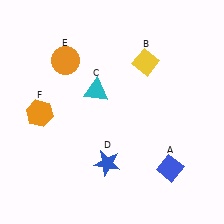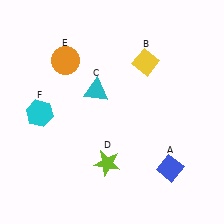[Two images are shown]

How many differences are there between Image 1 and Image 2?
There are 2 differences between the two images.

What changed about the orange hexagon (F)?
In Image 1, F is orange. In Image 2, it changed to cyan.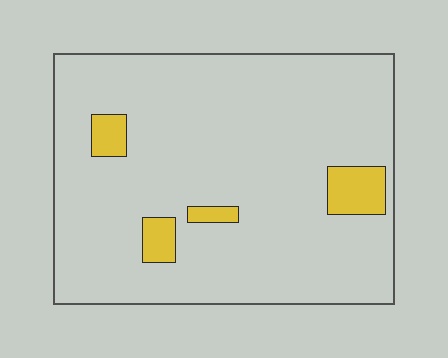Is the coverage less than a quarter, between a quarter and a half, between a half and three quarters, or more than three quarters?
Less than a quarter.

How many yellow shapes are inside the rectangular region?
4.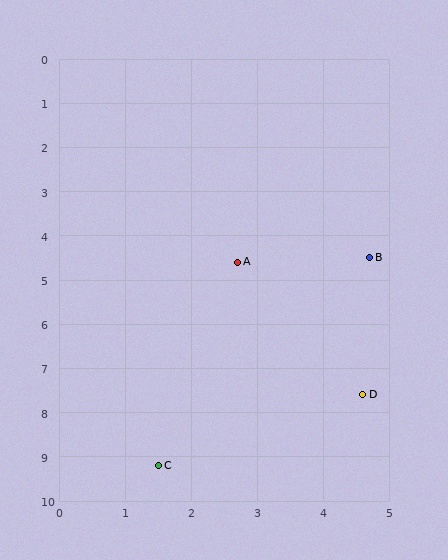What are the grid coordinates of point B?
Point B is at approximately (4.7, 4.5).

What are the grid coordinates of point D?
Point D is at approximately (4.6, 7.6).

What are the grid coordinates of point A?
Point A is at approximately (2.7, 4.6).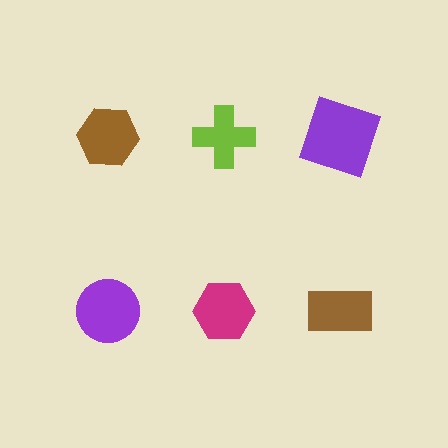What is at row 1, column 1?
A brown hexagon.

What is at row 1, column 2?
A lime cross.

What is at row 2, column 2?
A magenta hexagon.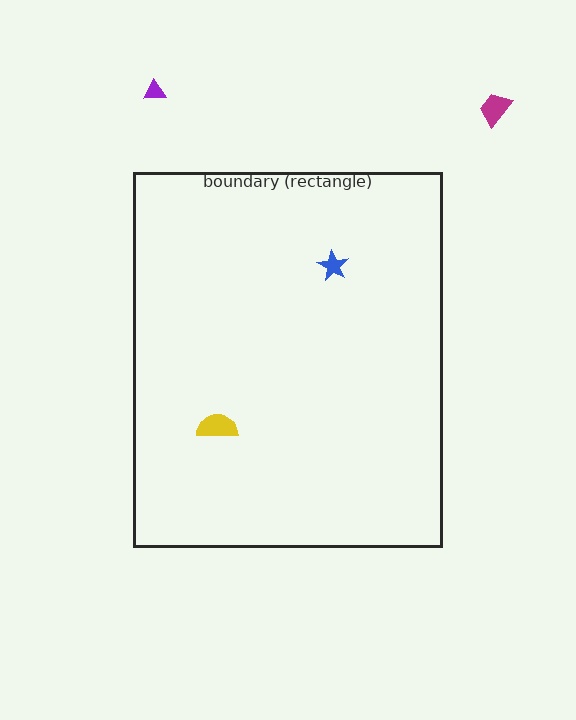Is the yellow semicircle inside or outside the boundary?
Inside.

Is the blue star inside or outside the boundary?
Inside.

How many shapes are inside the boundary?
2 inside, 2 outside.